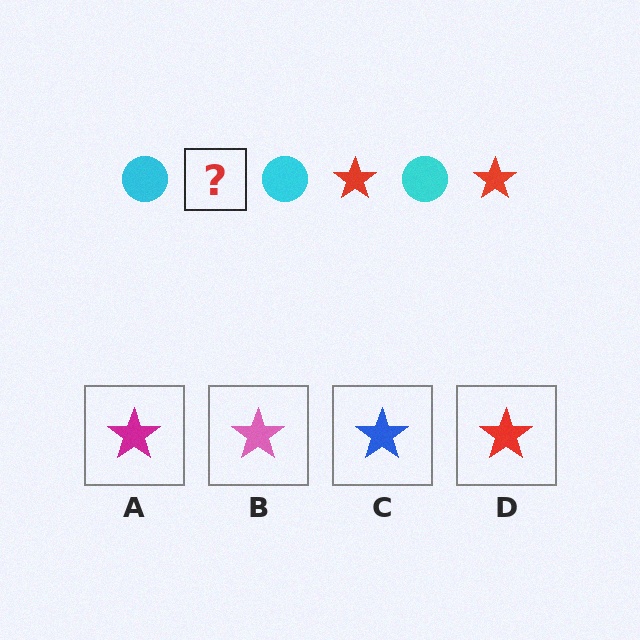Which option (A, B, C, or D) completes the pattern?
D.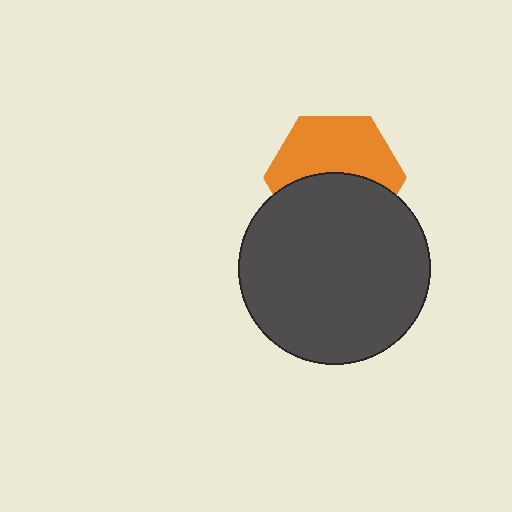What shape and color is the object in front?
The object in front is a dark gray circle.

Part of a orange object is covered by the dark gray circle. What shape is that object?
It is a hexagon.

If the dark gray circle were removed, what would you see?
You would see the complete orange hexagon.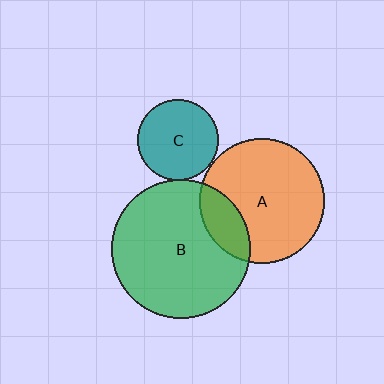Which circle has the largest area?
Circle B (green).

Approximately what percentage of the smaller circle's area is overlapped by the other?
Approximately 5%.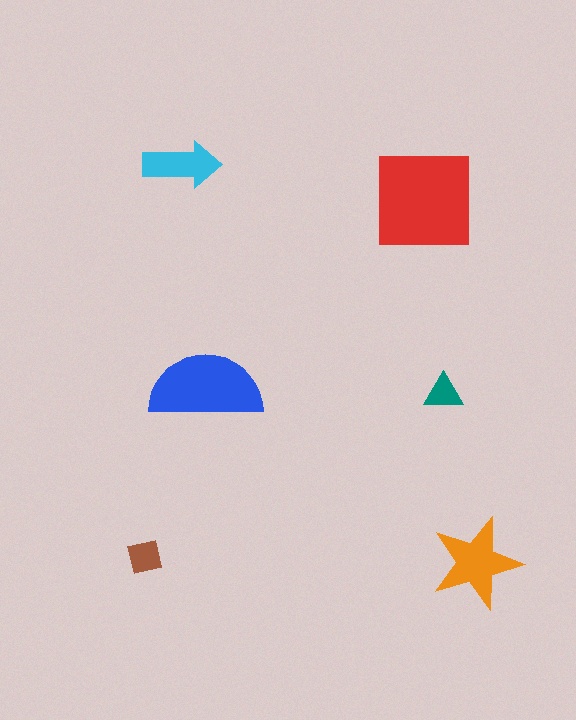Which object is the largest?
The red square.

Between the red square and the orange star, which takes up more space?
The red square.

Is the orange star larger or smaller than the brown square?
Larger.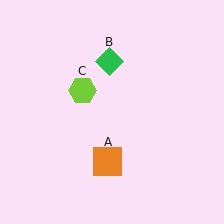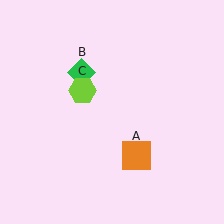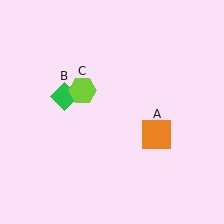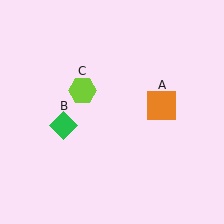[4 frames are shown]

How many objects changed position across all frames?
2 objects changed position: orange square (object A), green diamond (object B).